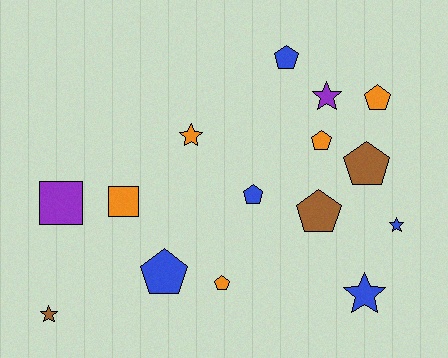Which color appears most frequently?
Orange, with 5 objects.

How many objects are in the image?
There are 15 objects.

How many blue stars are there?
There are 2 blue stars.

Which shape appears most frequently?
Pentagon, with 8 objects.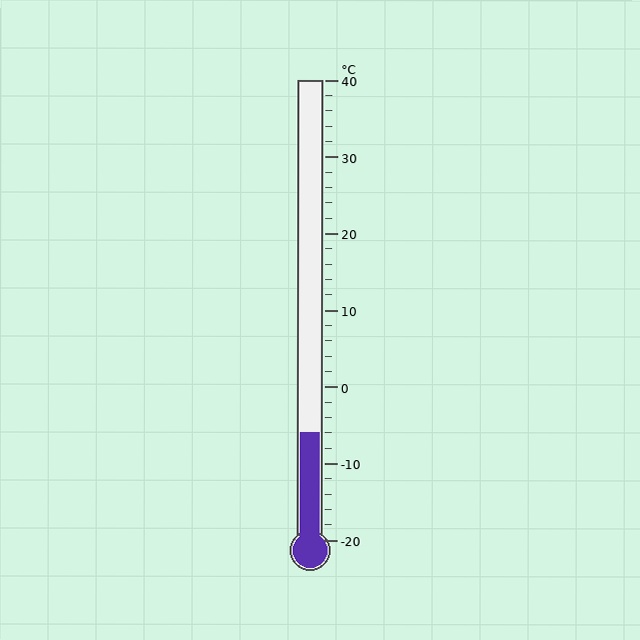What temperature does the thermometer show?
The thermometer shows approximately -6°C.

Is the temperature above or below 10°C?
The temperature is below 10°C.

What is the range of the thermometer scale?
The thermometer scale ranges from -20°C to 40°C.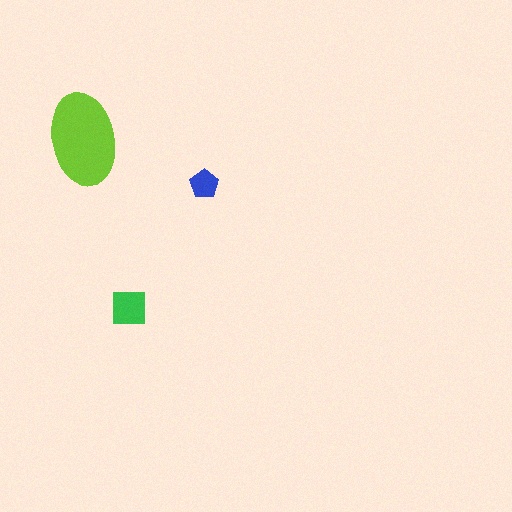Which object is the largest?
The lime ellipse.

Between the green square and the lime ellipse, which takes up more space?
The lime ellipse.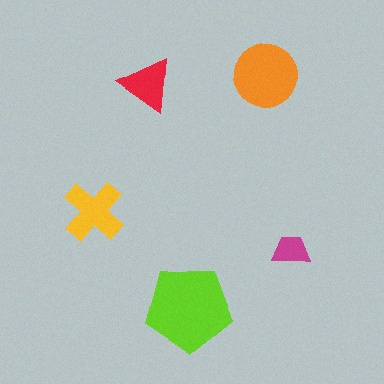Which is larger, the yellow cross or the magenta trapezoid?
The yellow cross.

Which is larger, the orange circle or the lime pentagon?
The lime pentagon.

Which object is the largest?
The lime pentagon.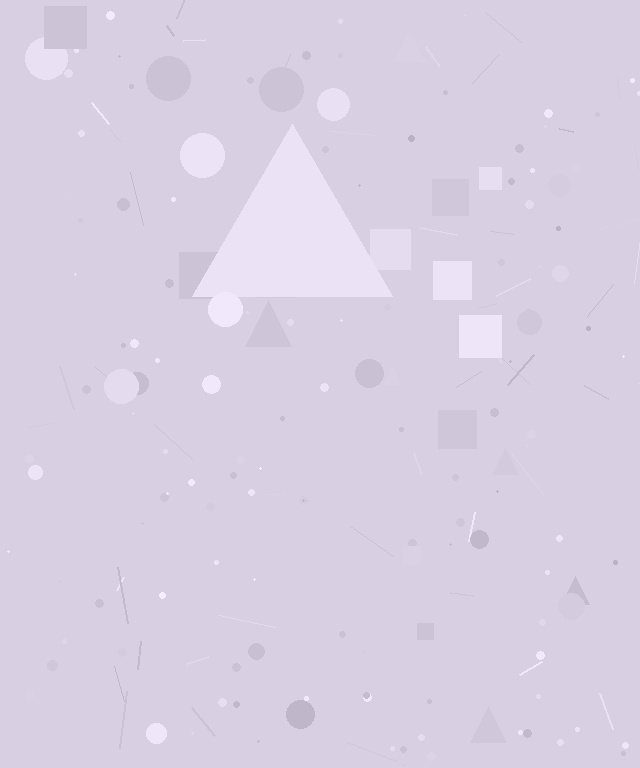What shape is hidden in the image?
A triangle is hidden in the image.